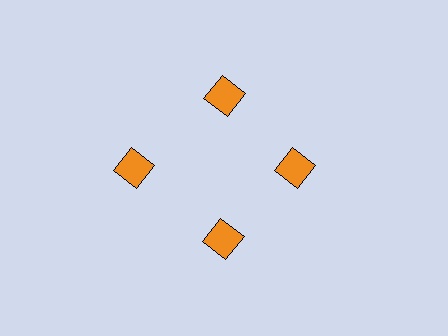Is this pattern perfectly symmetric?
No. The 4 orange squares are arranged in a ring, but one element near the 9 o'clock position is pushed outward from the center, breaking the 4-fold rotational symmetry.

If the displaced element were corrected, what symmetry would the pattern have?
It would have 4-fold rotational symmetry — the pattern would map onto itself every 90 degrees.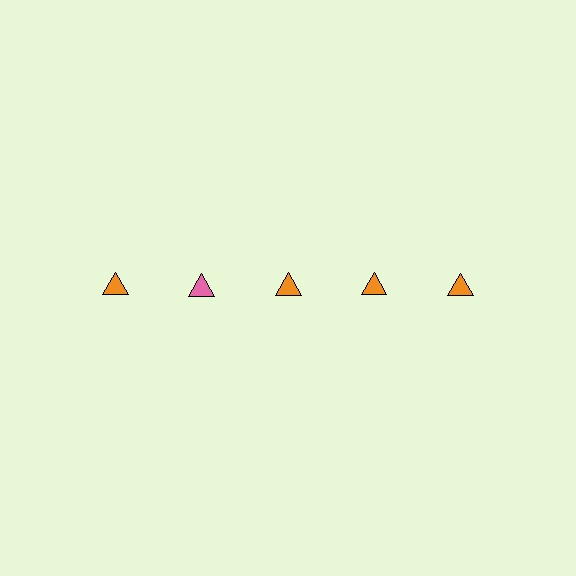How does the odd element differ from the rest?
It has a different color: pink instead of orange.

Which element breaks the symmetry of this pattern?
The pink triangle in the top row, second from left column breaks the symmetry. All other shapes are orange triangles.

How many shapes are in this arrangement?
There are 5 shapes arranged in a grid pattern.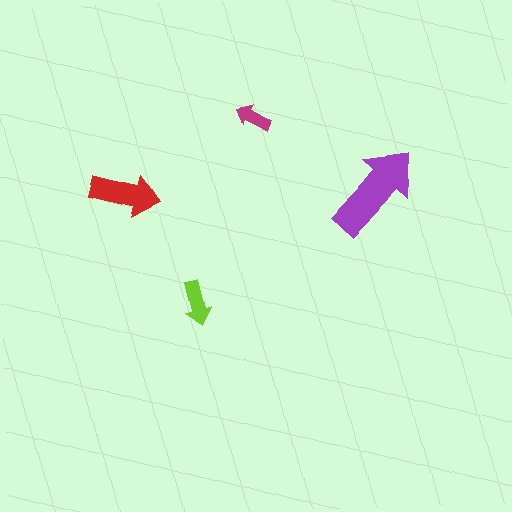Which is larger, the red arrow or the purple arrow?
The purple one.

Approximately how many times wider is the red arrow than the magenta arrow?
About 2 times wider.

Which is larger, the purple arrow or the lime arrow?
The purple one.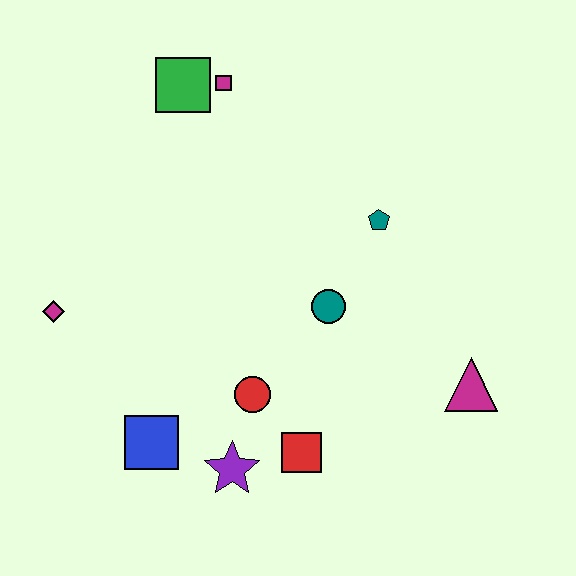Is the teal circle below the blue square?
No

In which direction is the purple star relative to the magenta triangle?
The purple star is to the left of the magenta triangle.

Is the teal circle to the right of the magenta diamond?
Yes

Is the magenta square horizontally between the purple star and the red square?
No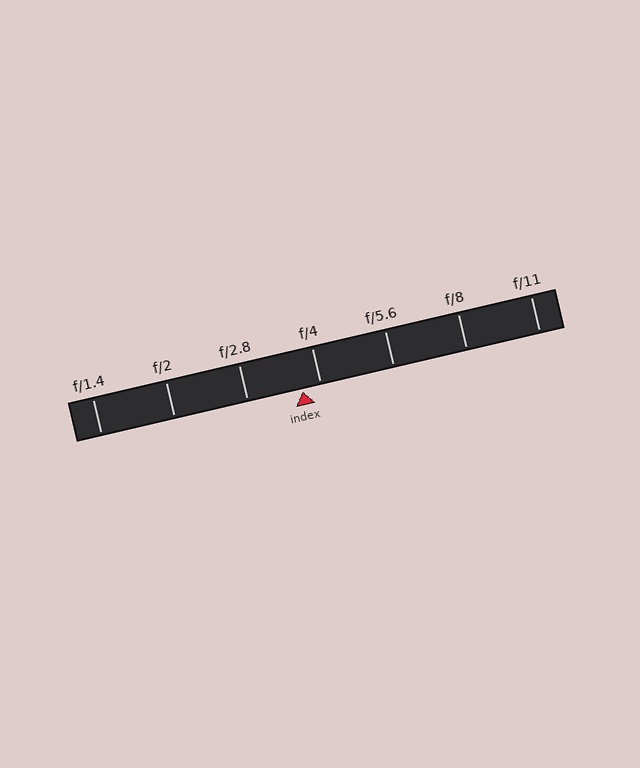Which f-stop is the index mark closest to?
The index mark is closest to f/4.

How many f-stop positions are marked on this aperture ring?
There are 7 f-stop positions marked.